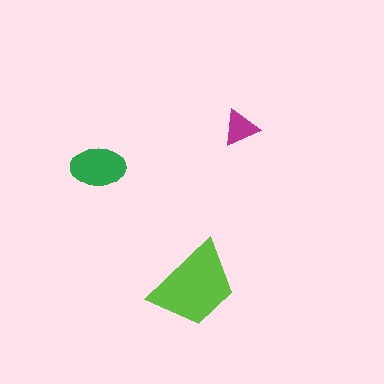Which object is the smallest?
The magenta triangle.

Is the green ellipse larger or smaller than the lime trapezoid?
Smaller.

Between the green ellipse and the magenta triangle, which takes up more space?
The green ellipse.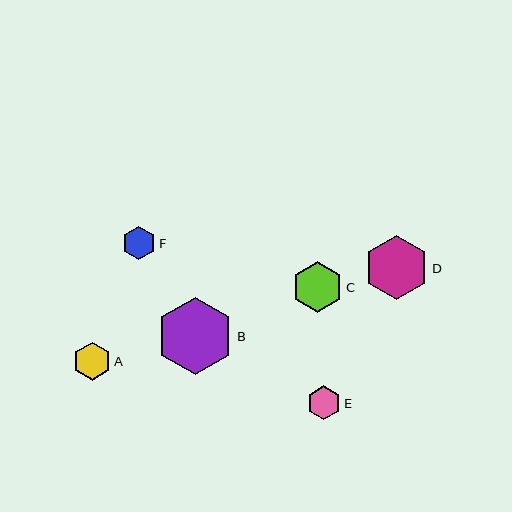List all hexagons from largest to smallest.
From largest to smallest: B, D, C, A, E, F.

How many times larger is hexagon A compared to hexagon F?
Hexagon A is approximately 1.1 times the size of hexagon F.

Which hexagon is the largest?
Hexagon B is the largest with a size of approximately 77 pixels.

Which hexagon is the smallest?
Hexagon F is the smallest with a size of approximately 33 pixels.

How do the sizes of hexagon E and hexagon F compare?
Hexagon E and hexagon F are approximately the same size.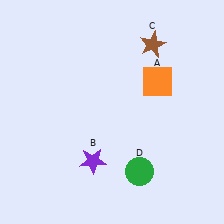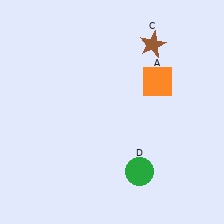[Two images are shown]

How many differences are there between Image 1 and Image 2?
There is 1 difference between the two images.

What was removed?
The purple star (B) was removed in Image 2.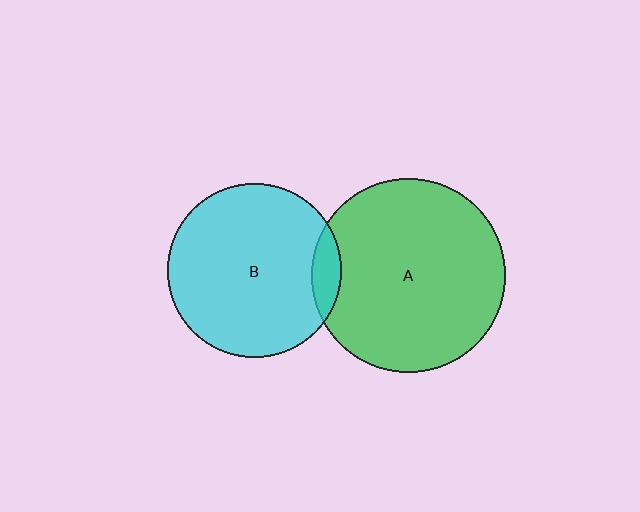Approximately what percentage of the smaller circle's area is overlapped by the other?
Approximately 10%.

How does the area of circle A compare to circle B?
Approximately 1.3 times.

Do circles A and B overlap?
Yes.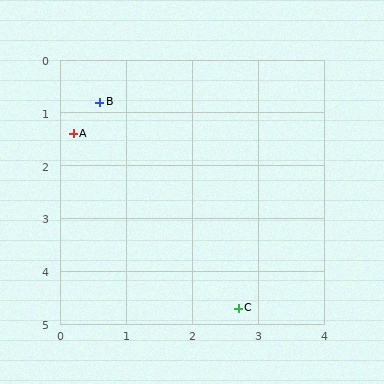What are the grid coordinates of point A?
Point A is at approximately (0.2, 1.4).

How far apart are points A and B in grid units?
Points A and B are about 0.7 grid units apart.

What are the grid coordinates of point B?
Point B is at approximately (0.6, 0.8).